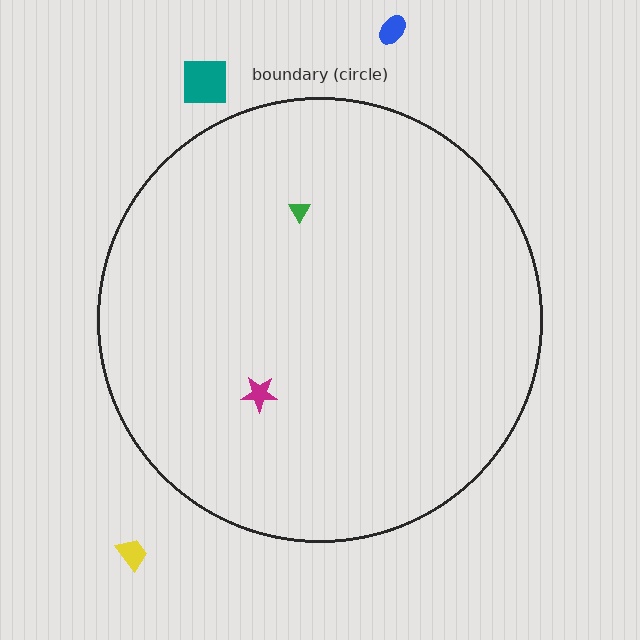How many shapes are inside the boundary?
2 inside, 3 outside.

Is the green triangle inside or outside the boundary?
Inside.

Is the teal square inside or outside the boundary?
Outside.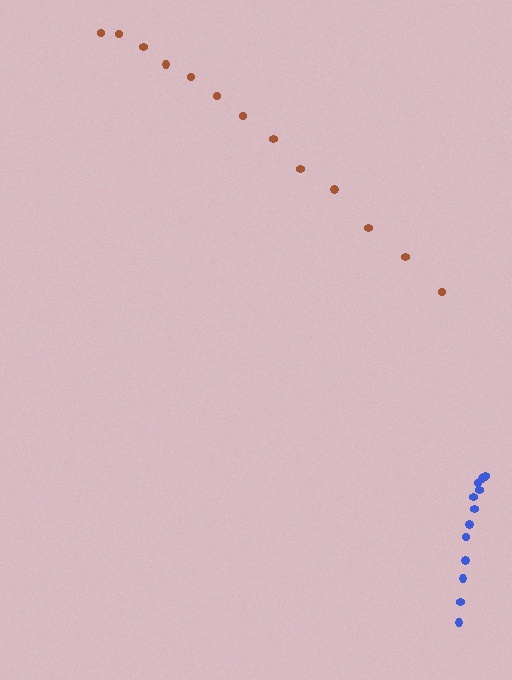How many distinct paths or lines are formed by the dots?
There are 2 distinct paths.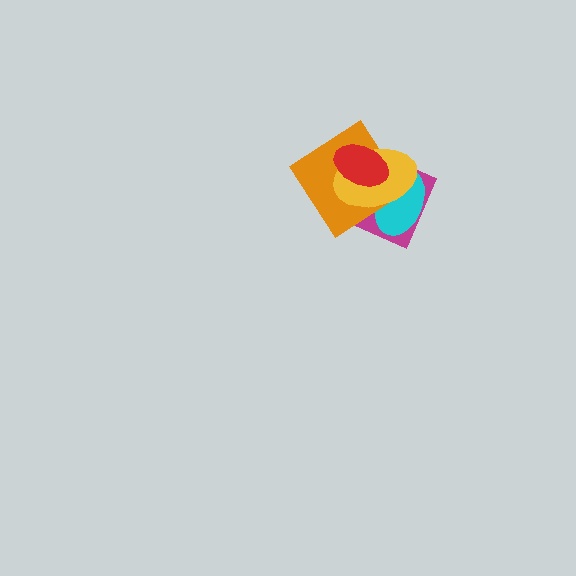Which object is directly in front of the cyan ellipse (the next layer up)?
The orange diamond is directly in front of the cyan ellipse.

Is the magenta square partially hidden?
Yes, it is partially covered by another shape.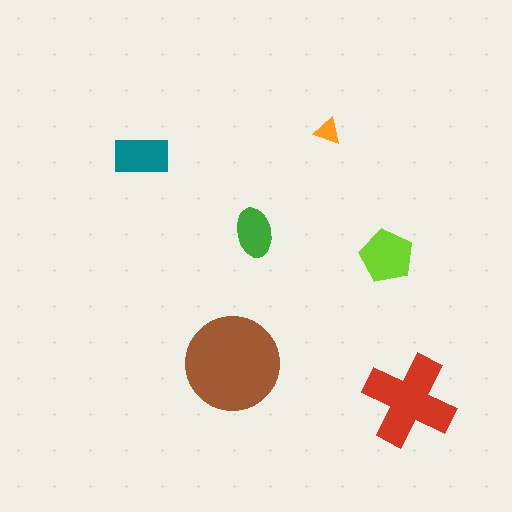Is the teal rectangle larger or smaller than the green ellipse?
Larger.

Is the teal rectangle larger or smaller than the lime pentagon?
Smaller.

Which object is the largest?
The brown circle.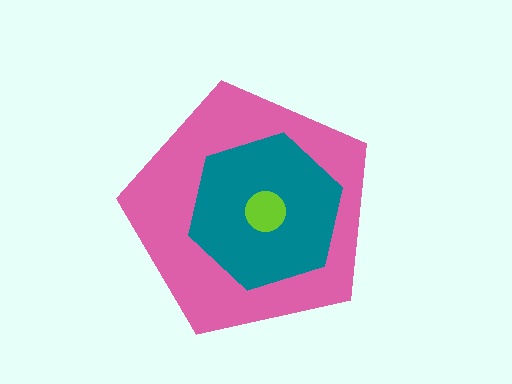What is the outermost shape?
The pink pentagon.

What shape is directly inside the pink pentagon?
The teal hexagon.